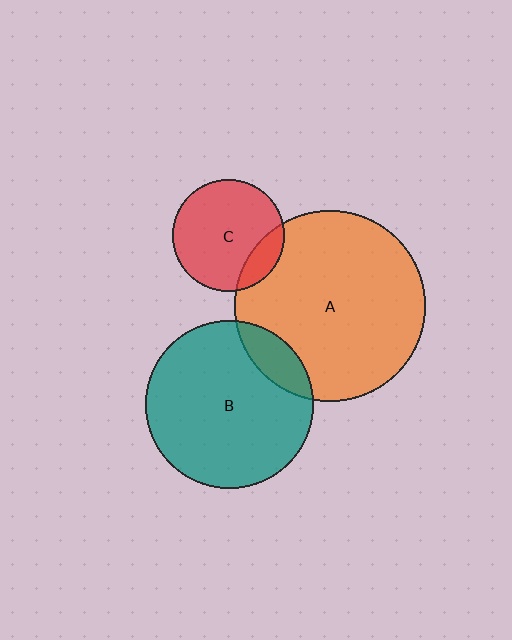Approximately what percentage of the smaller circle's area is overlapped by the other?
Approximately 15%.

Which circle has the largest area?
Circle A (orange).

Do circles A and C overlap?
Yes.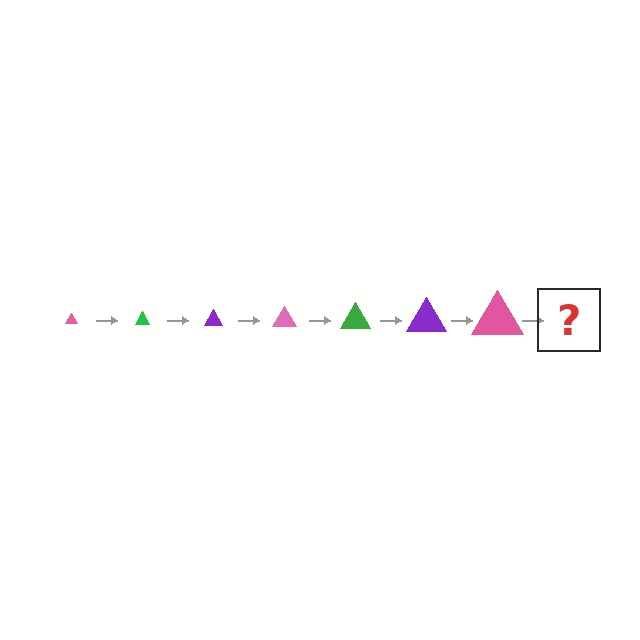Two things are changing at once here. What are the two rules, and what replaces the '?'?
The two rules are that the triangle grows larger each step and the color cycles through pink, green, and purple. The '?' should be a green triangle, larger than the previous one.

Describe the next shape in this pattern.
It should be a green triangle, larger than the previous one.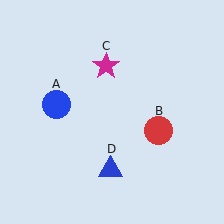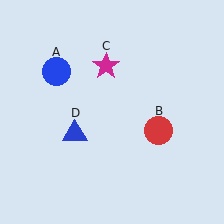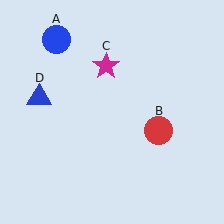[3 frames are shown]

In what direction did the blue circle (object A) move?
The blue circle (object A) moved up.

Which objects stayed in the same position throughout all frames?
Red circle (object B) and magenta star (object C) remained stationary.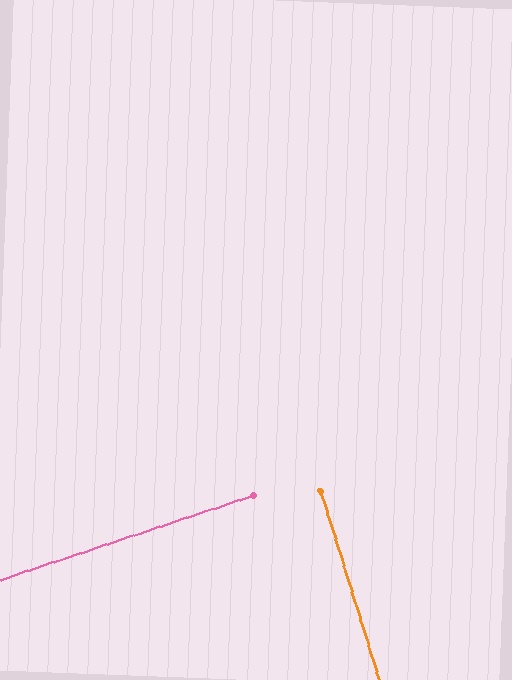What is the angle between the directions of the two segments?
Approximately 89 degrees.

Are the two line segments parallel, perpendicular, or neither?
Perpendicular — they meet at approximately 89°.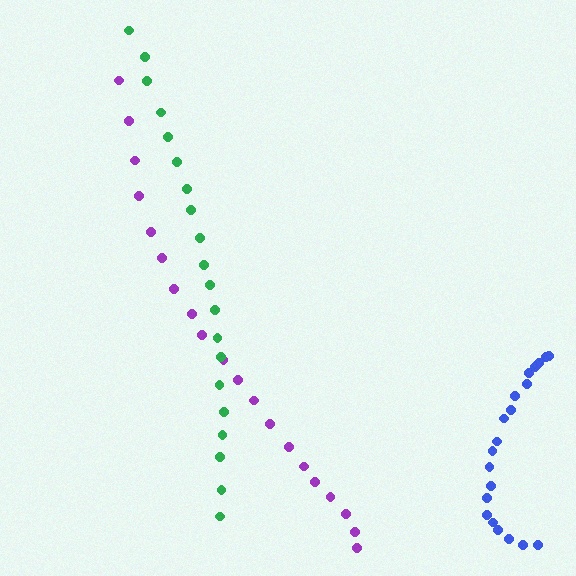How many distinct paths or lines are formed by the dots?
There are 3 distinct paths.